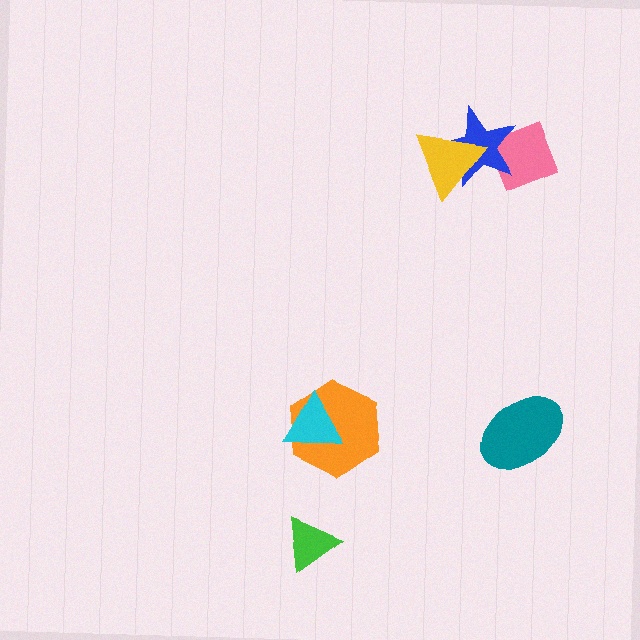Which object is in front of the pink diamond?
The blue star is in front of the pink diamond.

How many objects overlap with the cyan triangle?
1 object overlaps with the cyan triangle.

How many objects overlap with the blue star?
2 objects overlap with the blue star.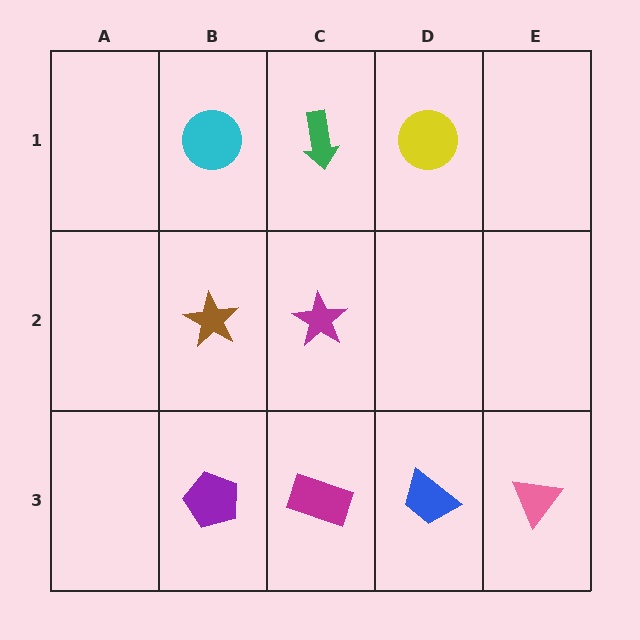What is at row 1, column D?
A yellow circle.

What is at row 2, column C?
A magenta star.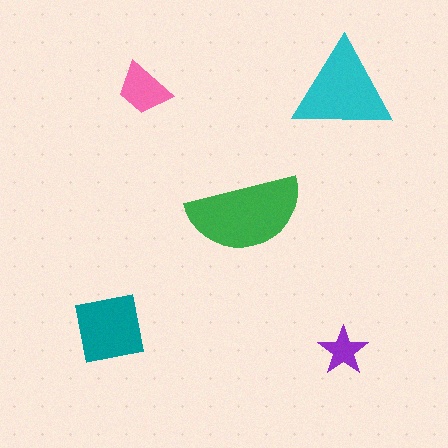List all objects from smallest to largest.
The purple star, the pink trapezoid, the teal square, the cyan triangle, the green semicircle.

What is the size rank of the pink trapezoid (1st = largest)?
4th.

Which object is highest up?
The pink trapezoid is topmost.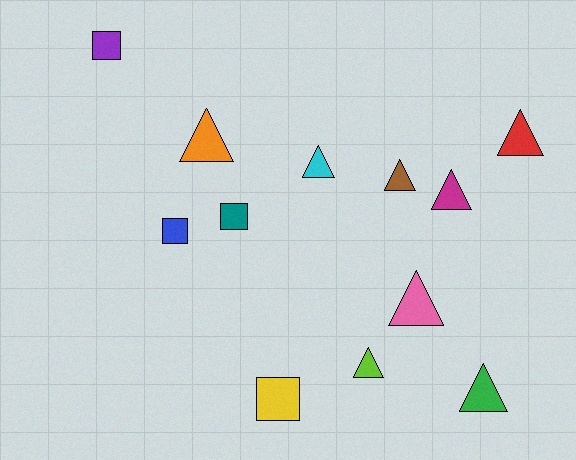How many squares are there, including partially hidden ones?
There are 4 squares.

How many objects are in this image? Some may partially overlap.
There are 12 objects.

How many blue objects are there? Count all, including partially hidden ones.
There is 1 blue object.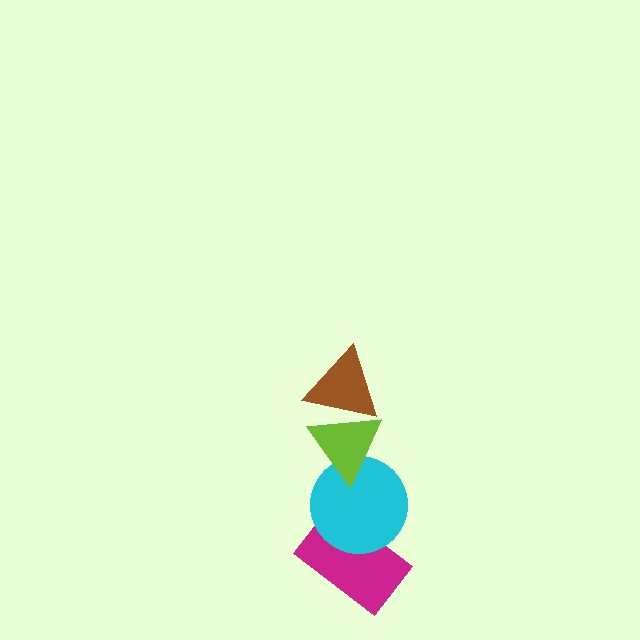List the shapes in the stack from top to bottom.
From top to bottom: the brown triangle, the lime triangle, the cyan circle, the magenta rectangle.